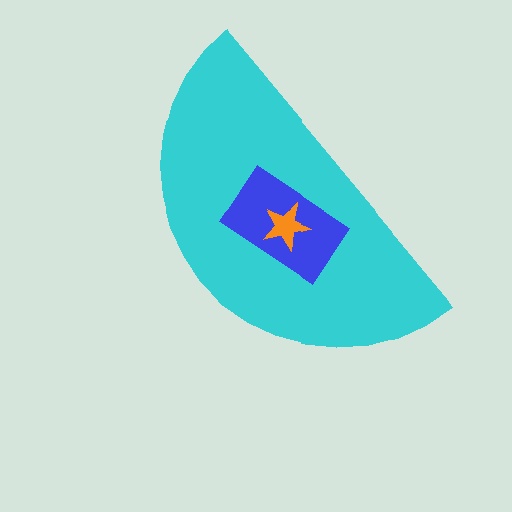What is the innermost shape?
The orange star.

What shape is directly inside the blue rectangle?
The orange star.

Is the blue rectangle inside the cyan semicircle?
Yes.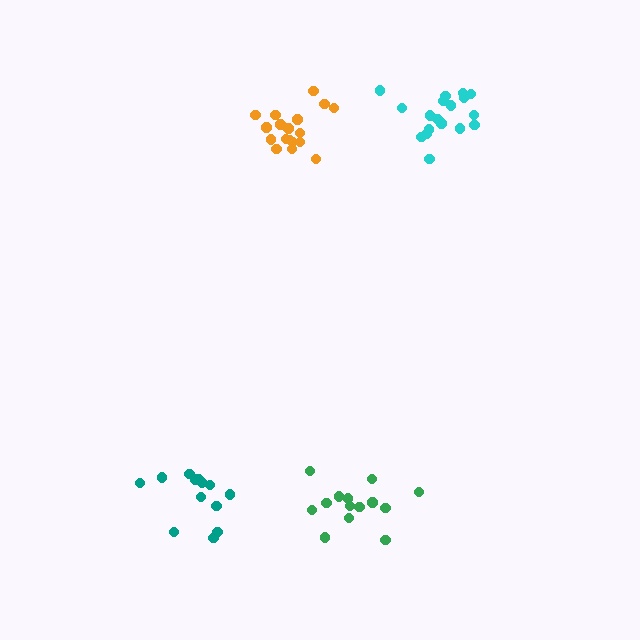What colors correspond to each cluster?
The clusters are colored: orange, green, cyan, teal.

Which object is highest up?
The cyan cluster is topmost.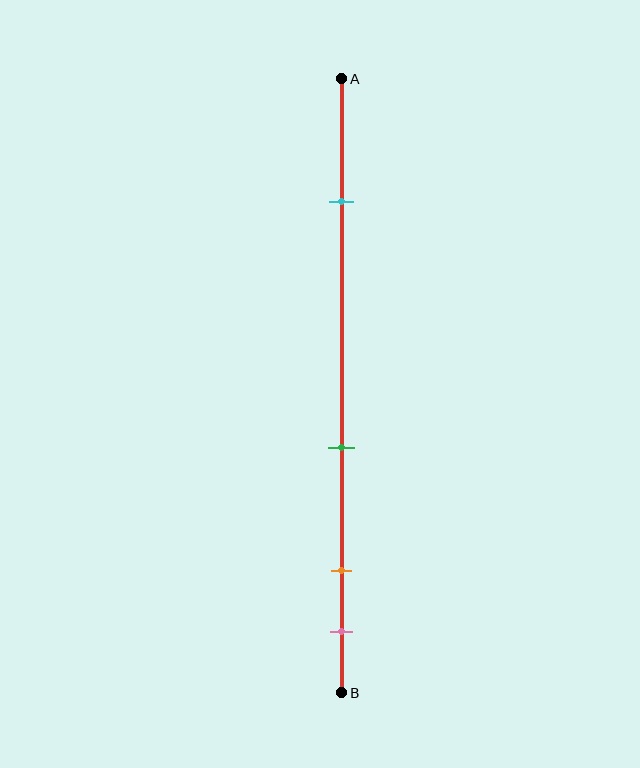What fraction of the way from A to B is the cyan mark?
The cyan mark is approximately 20% (0.2) of the way from A to B.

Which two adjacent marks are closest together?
The orange and pink marks are the closest adjacent pair.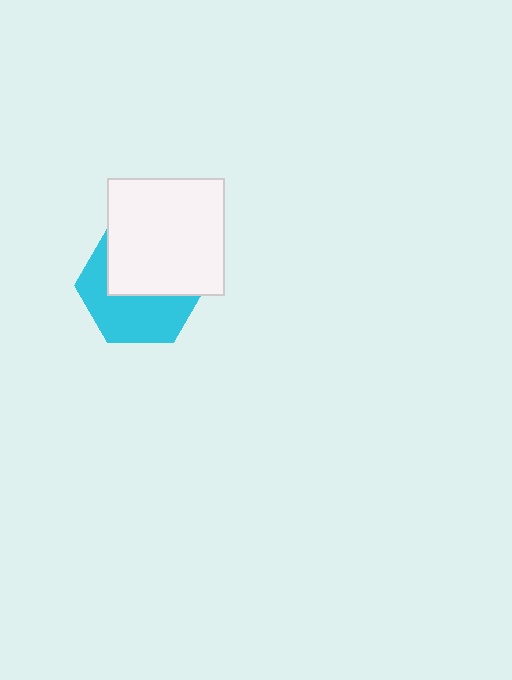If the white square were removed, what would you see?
You would see the complete cyan hexagon.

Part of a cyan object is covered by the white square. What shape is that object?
It is a hexagon.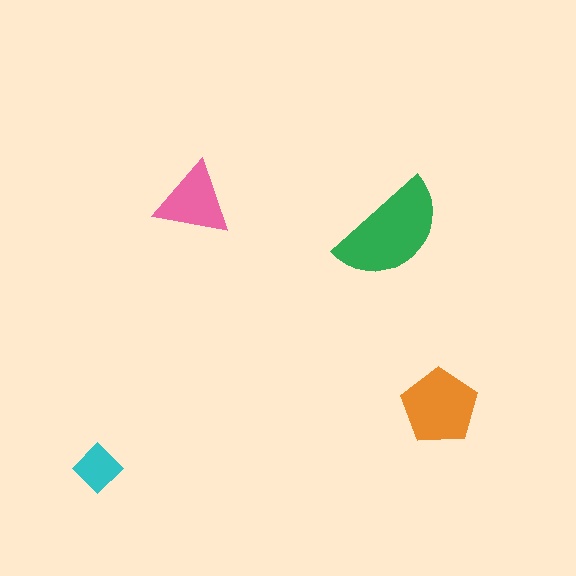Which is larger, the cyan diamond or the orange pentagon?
The orange pentagon.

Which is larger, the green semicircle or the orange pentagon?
The green semicircle.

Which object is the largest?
The green semicircle.